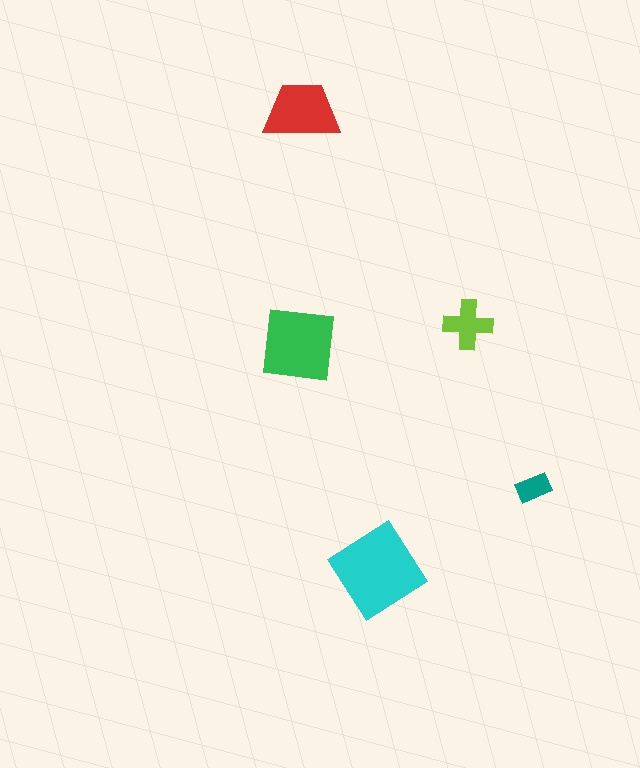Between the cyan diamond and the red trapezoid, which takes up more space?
The cyan diamond.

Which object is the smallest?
The teal rectangle.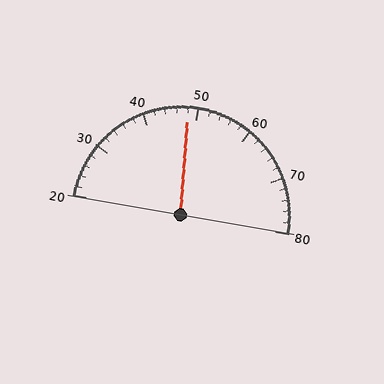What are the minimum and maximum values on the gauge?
The gauge ranges from 20 to 80.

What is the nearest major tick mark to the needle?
The nearest major tick mark is 50.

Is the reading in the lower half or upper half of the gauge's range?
The reading is in the lower half of the range (20 to 80).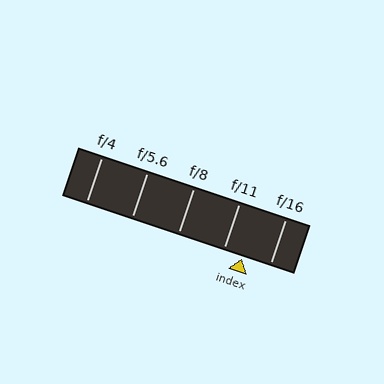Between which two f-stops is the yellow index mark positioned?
The index mark is between f/11 and f/16.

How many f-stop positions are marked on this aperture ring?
There are 5 f-stop positions marked.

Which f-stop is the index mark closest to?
The index mark is closest to f/11.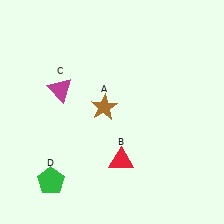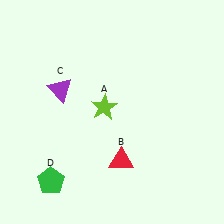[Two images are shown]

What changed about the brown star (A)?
In Image 1, A is brown. In Image 2, it changed to lime.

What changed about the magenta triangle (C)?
In Image 1, C is magenta. In Image 2, it changed to purple.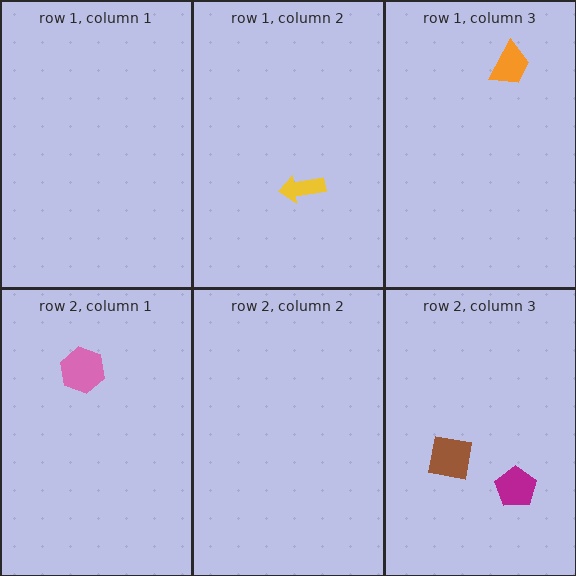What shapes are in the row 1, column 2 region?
The yellow arrow.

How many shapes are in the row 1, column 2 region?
1.